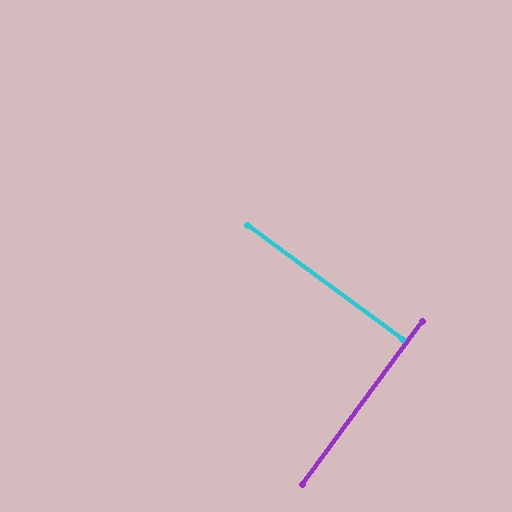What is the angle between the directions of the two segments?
Approximately 90 degrees.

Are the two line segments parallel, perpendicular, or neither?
Perpendicular — they meet at approximately 90°.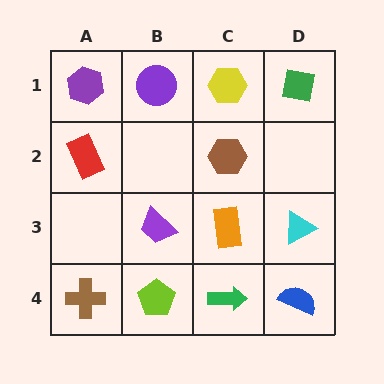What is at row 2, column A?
A red rectangle.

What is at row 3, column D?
A cyan triangle.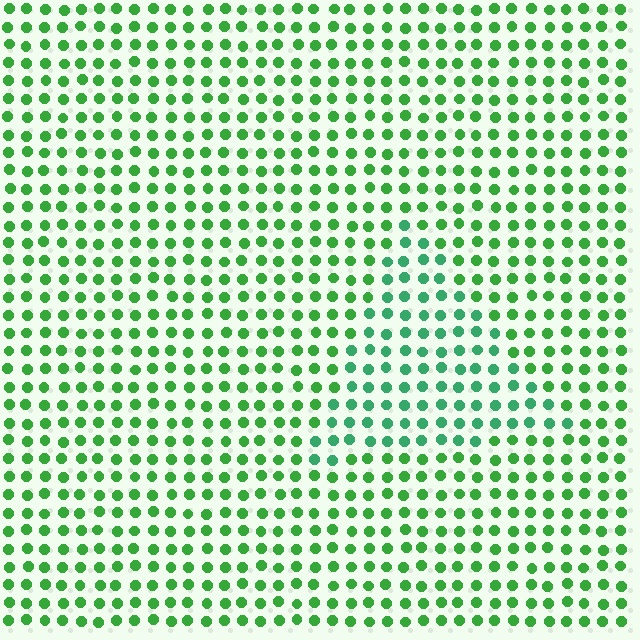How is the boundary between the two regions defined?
The boundary is defined purely by a slight shift in hue (about 26 degrees). Spacing, size, and orientation are identical on both sides.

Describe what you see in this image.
The image is filled with small green elements in a uniform arrangement. A triangle-shaped region is visible where the elements are tinted to a slightly different hue, forming a subtle color boundary.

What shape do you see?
I see a triangle.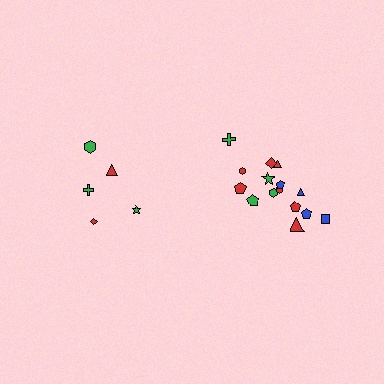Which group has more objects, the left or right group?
The right group.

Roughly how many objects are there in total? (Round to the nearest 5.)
Roughly 20 objects in total.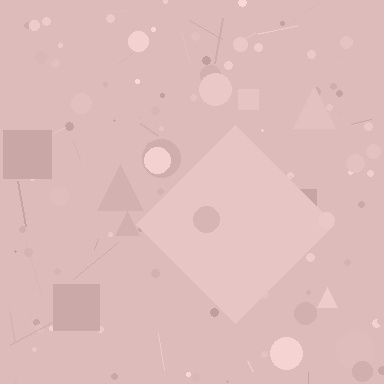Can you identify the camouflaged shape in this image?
The camouflaged shape is a diamond.